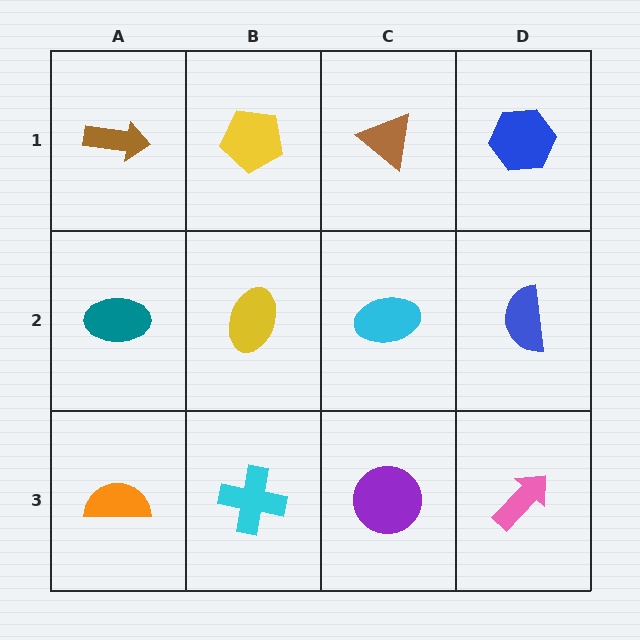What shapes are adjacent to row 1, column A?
A teal ellipse (row 2, column A), a yellow pentagon (row 1, column B).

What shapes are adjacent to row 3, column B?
A yellow ellipse (row 2, column B), an orange semicircle (row 3, column A), a purple circle (row 3, column C).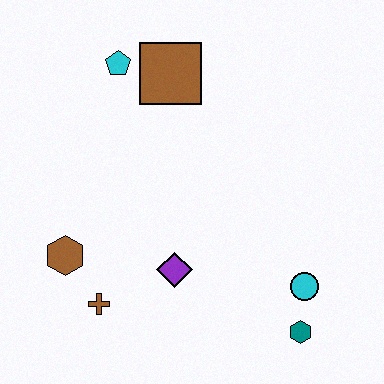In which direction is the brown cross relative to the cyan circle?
The brown cross is to the left of the cyan circle.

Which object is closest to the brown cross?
The brown hexagon is closest to the brown cross.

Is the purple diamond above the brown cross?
Yes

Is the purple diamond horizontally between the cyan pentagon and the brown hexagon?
No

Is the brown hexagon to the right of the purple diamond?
No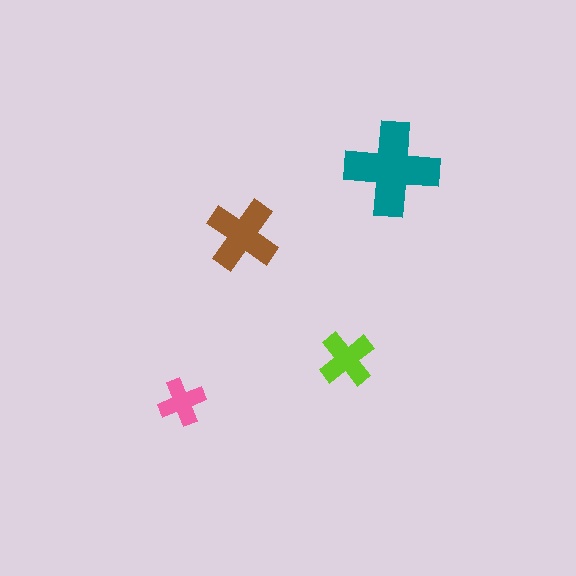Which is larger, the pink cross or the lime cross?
The lime one.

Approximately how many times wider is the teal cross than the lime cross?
About 1.5 times wider.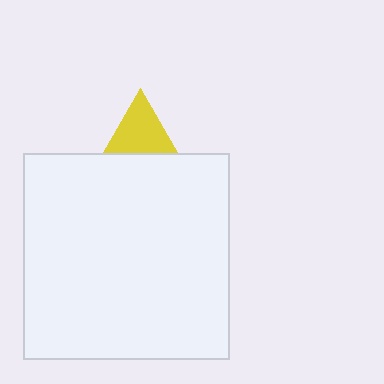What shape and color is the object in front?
The object in front is a white square.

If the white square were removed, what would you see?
You would see the complete yellow triangle.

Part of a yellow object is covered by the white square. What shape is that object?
It is a triangle.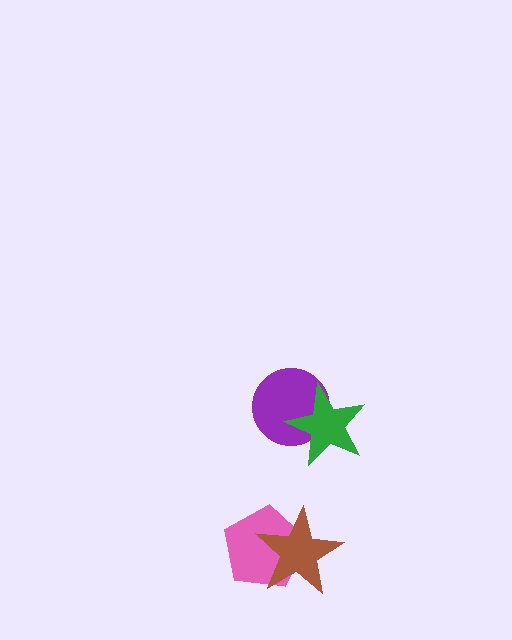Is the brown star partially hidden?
No, no other shape covers it.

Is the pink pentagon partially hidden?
Yes, it is partially covered by another shape.